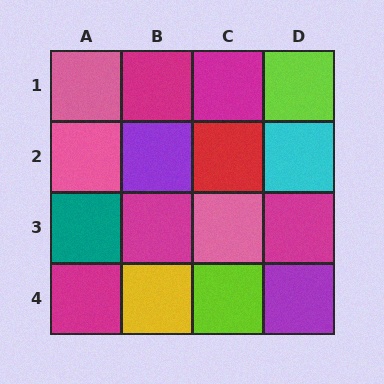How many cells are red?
1 cell is red.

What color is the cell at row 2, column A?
Pink.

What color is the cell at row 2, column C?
Red.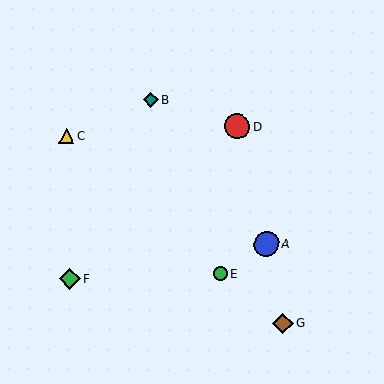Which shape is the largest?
The red circle (labeled D) is the largest.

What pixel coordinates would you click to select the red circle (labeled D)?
Click at (237, 127) to select the red circle D.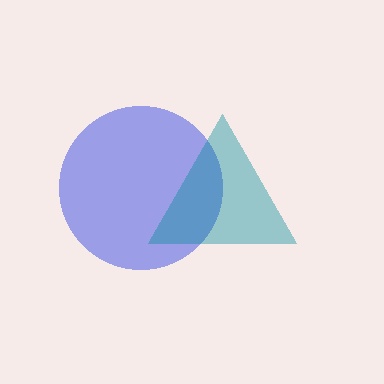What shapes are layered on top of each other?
The layered shapes are: a blue circle, a teal triangle.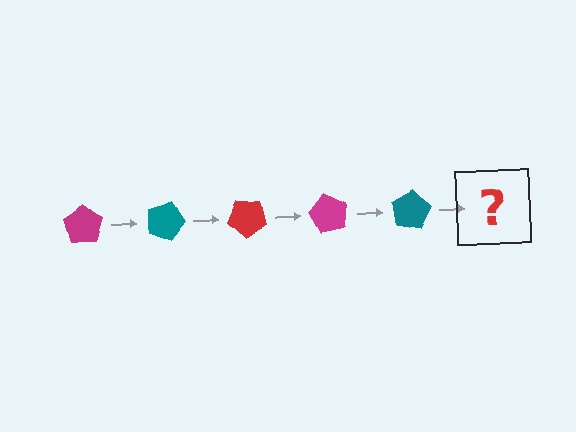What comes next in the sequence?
The next element should be a red pentagon, rotated 100 degrees from the start.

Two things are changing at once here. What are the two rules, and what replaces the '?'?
The two rules are that it rotates 20 degrees each step and the color cycles through magenta, teal, and red. The '?' should be a red pentagon, rotated 100 degrees from the start.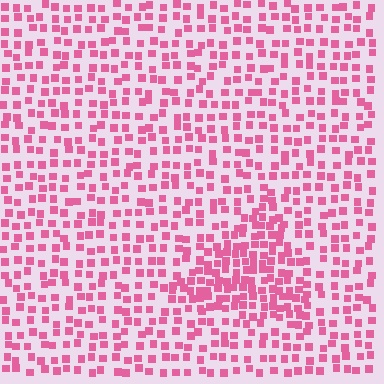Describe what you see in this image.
The image contains small pink elements arranged at two different densities. A triangle-shaped region is visible where the elements are more densely packed than the surrounding area.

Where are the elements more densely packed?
The elements are more densely packed inside the triangle boundary.